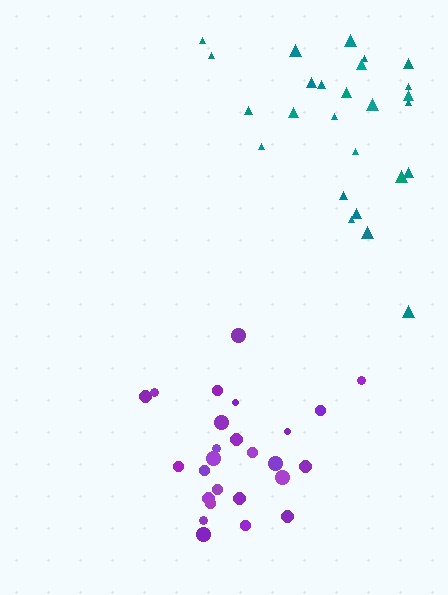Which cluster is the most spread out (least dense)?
Teal.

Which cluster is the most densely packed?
Purple.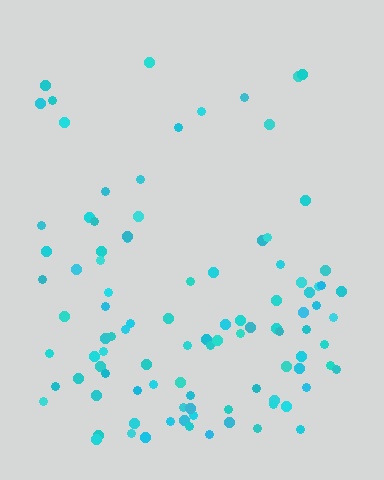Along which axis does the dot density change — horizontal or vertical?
Vertical.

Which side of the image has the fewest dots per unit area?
The top.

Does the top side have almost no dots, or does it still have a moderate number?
Still a moderate number, just noticeably fewer than the bottom.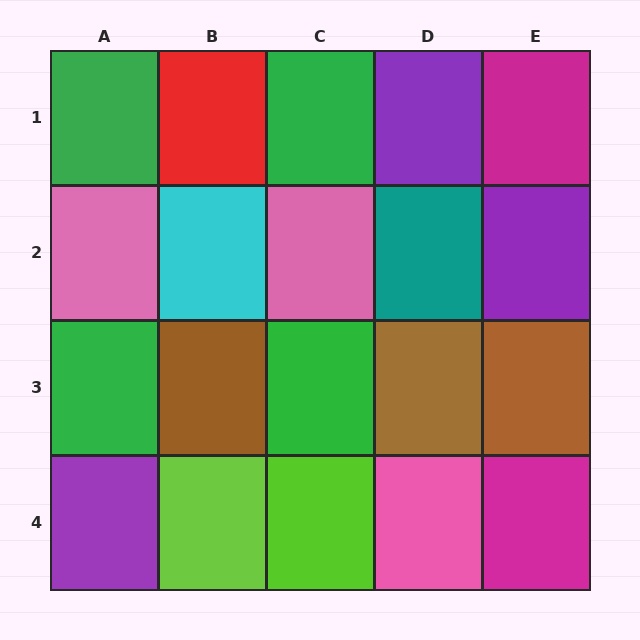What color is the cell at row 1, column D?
Purple.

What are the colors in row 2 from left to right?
Pink, cyan, pink, teal, purple.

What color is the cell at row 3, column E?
Brown.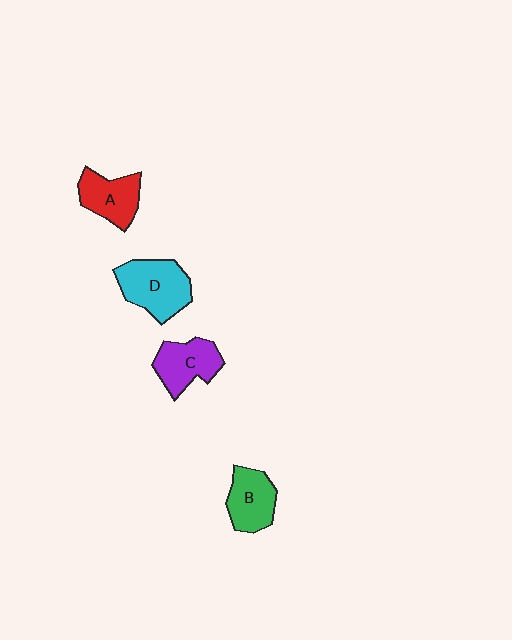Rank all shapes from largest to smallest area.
From largest to smallest: D (cyan), C (purple), B (green), A (red).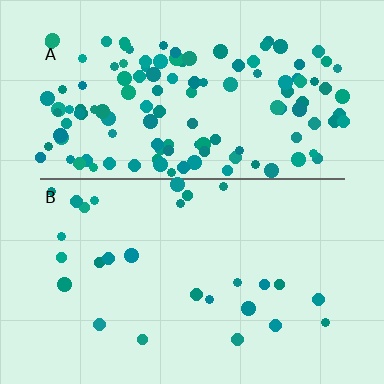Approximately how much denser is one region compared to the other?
Approximately 4.8× — region A over region B.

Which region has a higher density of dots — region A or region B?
A (the top).